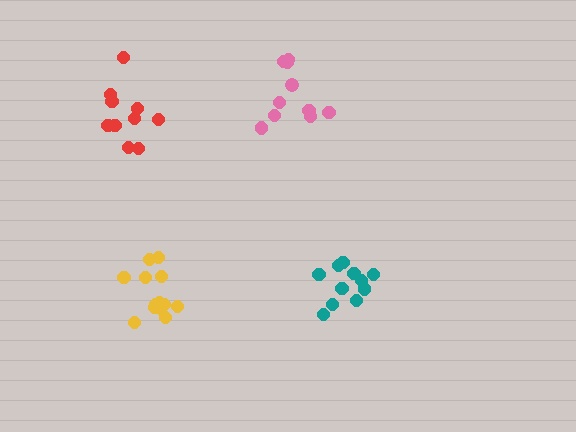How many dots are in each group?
Group 1: 10 dots, Group 2: 13 dots, Group 3: 10 dots, Group 4: 11 dots (44 total).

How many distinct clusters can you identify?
There are 4 distinct clusters.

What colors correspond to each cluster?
The clusters are colored: pink, yellow, red, teal.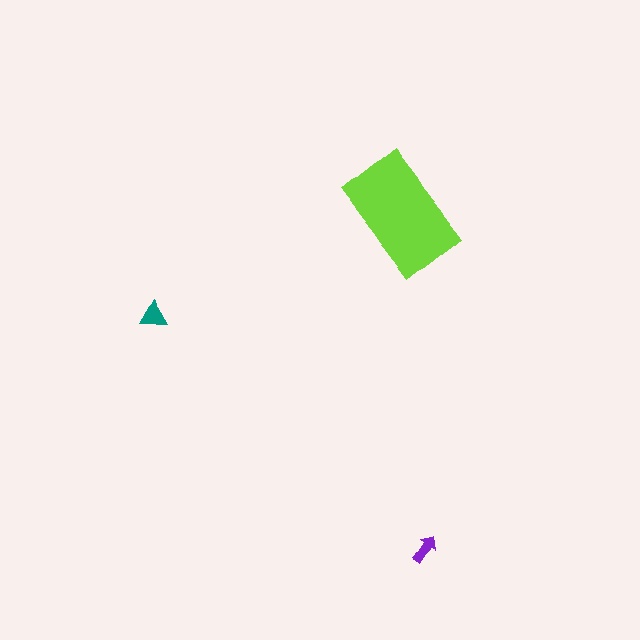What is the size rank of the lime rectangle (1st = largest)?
1st.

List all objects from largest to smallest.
The lime rectangle, the teal triangle, the purple arrow.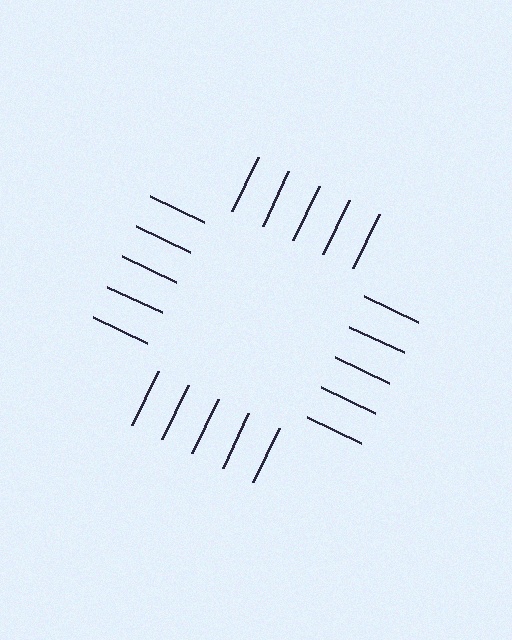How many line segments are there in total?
20 — 5 along each of the 4 edges.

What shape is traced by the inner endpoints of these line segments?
An illusory square — the line segments terminate on its edges but no continuous stroke is drawn.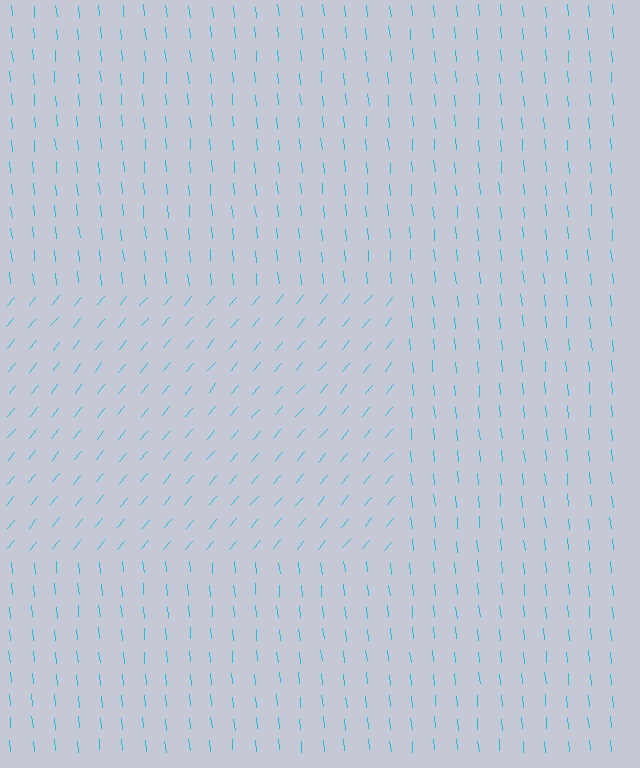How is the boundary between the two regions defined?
The boundary is defined purely by a change in line orientation (approximately 45 degrees difference). All lines are the same color and thickness.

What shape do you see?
I see a rectangle.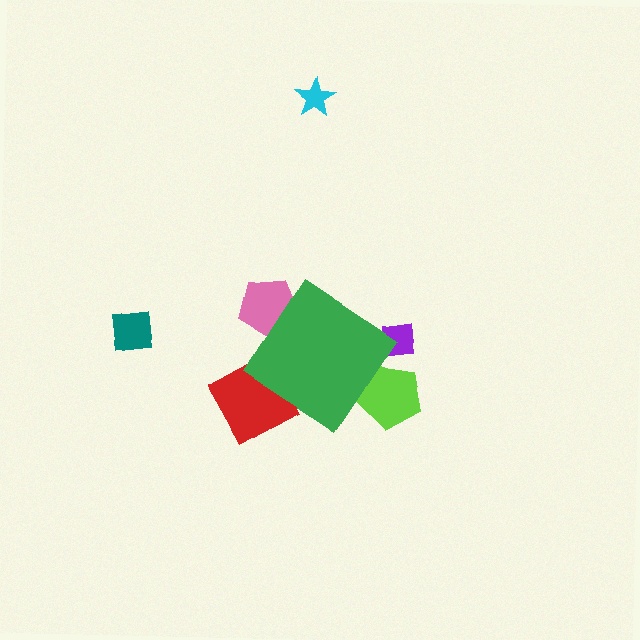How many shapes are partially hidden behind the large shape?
4 shapes are partially hidden.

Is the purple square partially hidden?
Yes, the purple square is partially hidden behind the green diamond.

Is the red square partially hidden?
Yes, the red square is partially hidden behind the green diamond.